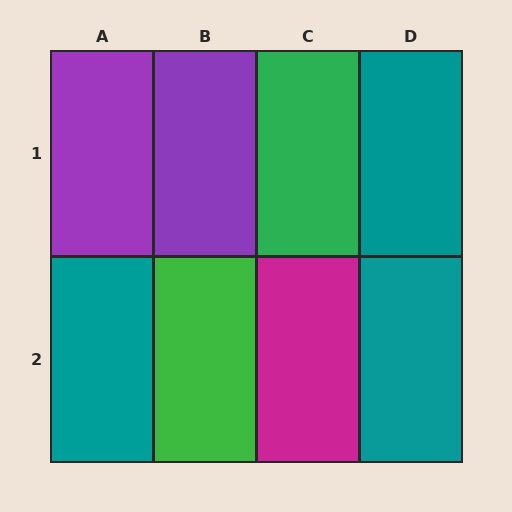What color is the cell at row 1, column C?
Green.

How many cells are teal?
3 cells are teal.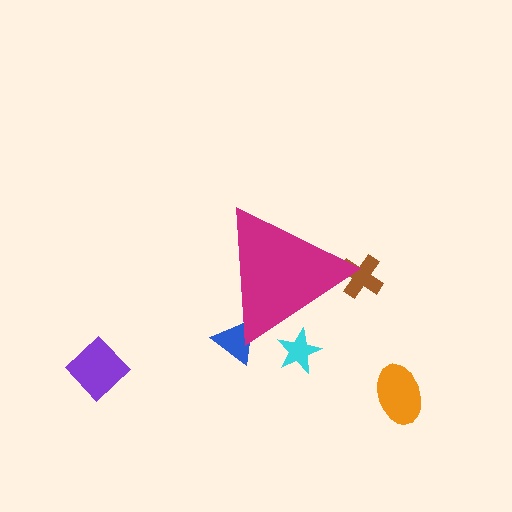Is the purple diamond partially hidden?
No, the purple diamond is fully visible.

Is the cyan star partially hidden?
Yes, the cyan star is partially hidden behind the magenta triangle.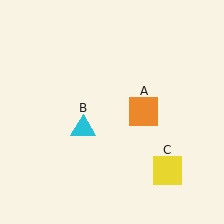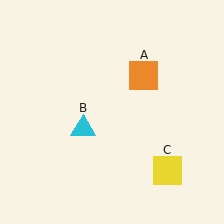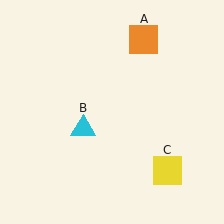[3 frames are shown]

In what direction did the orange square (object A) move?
The orange square (object A) moved up.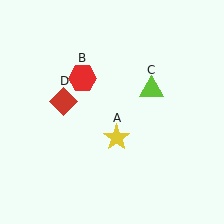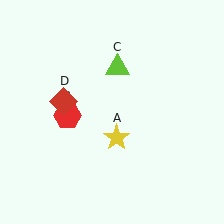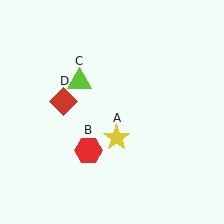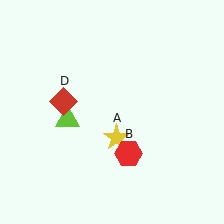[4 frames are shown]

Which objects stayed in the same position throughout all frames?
Yellow star (object A) and red diamond (object D) remained stationary.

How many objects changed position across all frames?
2 objects changed position: red hexagon (object B), lime triangle (object C).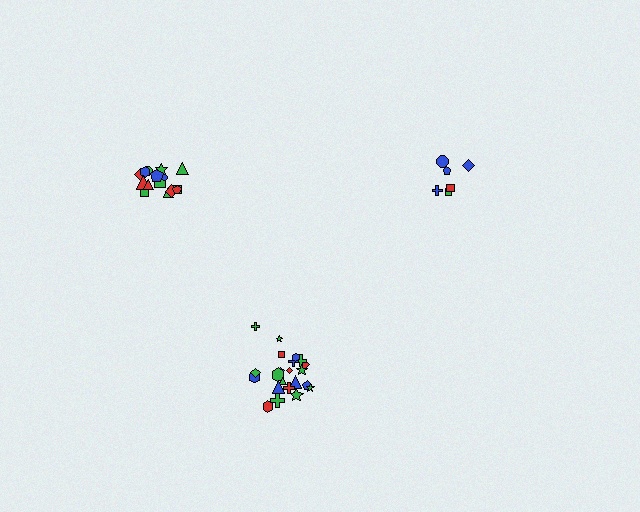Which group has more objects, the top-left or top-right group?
The top-left group.